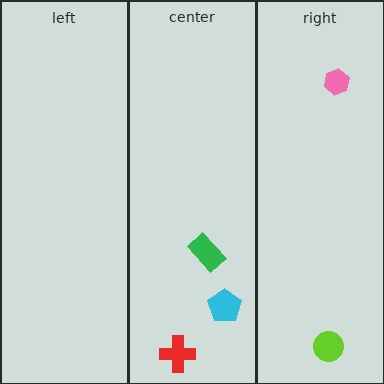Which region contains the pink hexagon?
The right region.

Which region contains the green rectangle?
The center region.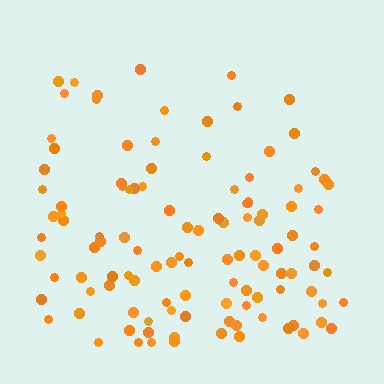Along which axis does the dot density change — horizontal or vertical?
Vertical.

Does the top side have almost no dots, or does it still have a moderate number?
Still a moderate number, just noticeably fewer than the bottom.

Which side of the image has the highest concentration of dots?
The bottom.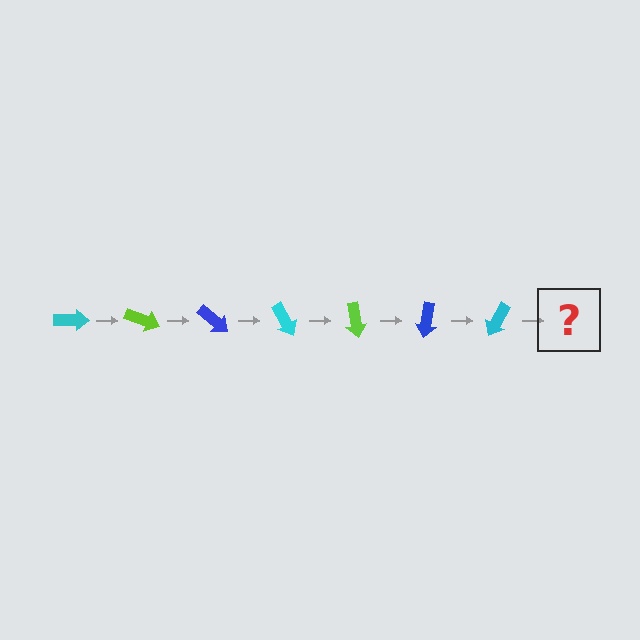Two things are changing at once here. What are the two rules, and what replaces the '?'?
The two rules are that it rotates 20 degrees each step and the color cycles through cyan, lime, and blue. The '?' should be a lime arrow, rotated 140 degrees from the start.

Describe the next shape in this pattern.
It should be a lime arrow, rotated 140 degrees from the start.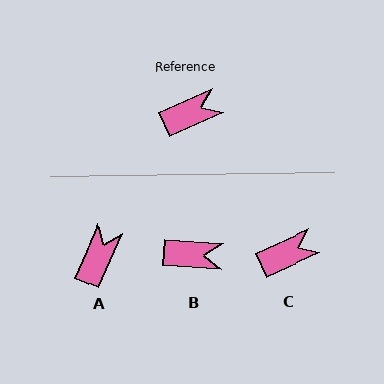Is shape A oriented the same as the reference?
No, it is off by about 42 degrees.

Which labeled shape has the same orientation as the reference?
C.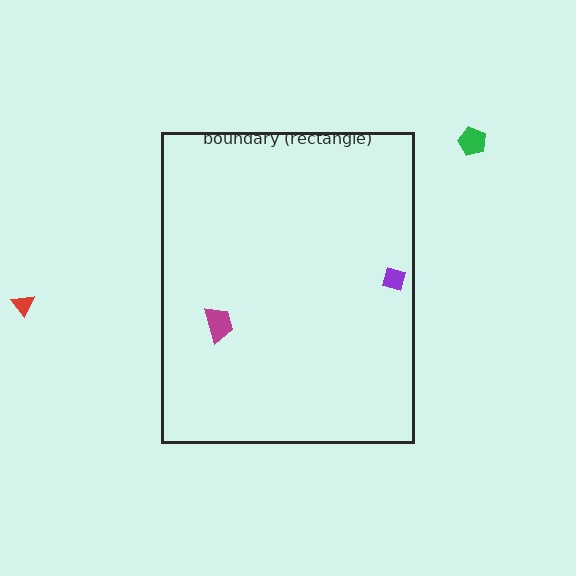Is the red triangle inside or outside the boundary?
Outside.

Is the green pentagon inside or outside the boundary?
Outside.